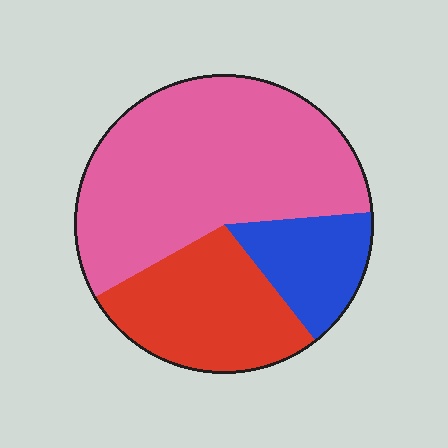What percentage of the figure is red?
Red takes up about one quarter (1/4) of the figure.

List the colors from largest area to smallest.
From largest to smallest: pink, red, blue.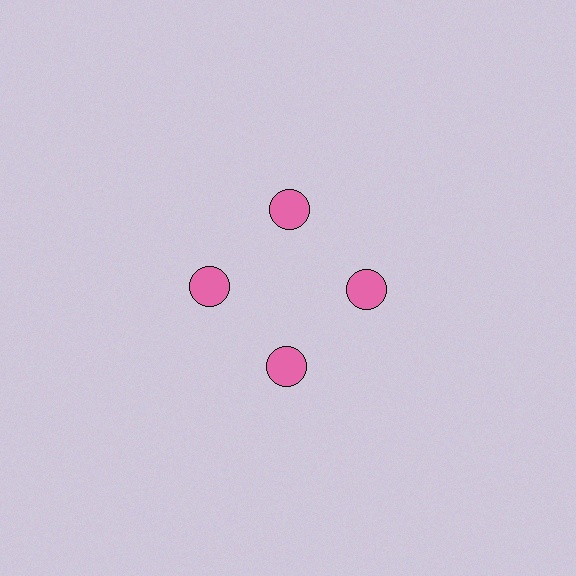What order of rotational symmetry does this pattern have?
This pattern has 4-fold rotational symmetry.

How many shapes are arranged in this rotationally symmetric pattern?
There are 4 shapes, arranged in 4 groups of 1.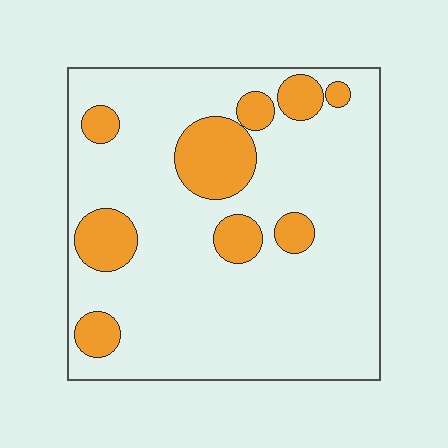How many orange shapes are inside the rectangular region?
9.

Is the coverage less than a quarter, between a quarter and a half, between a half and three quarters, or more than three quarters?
Less than a quarter.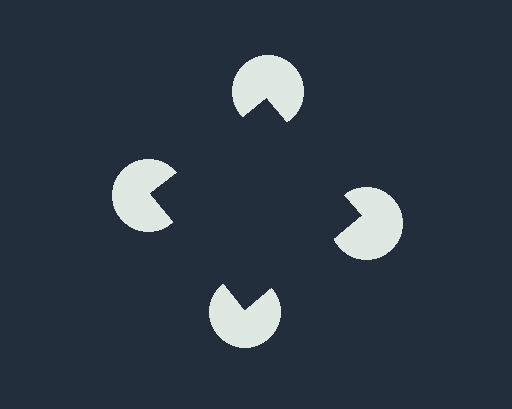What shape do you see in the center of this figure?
An illusory square — its edges are inferred from the aligned wedge cuts in the pac-man discs, not physically drawn.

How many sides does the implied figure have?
4 sides.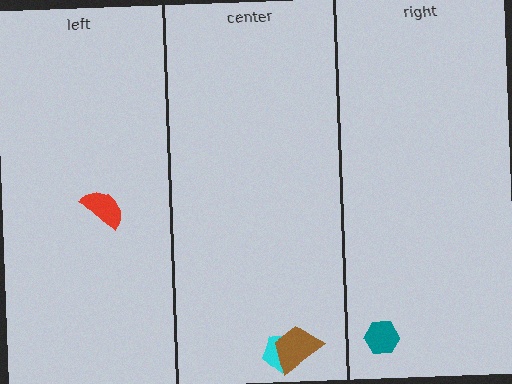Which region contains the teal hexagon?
The right region.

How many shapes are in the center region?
2.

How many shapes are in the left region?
1.